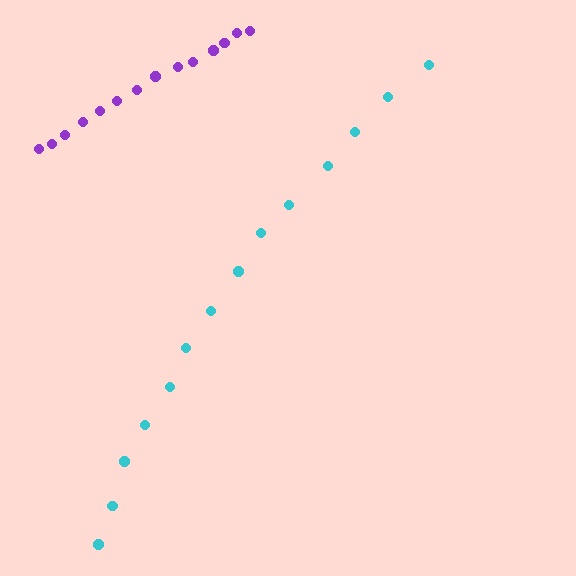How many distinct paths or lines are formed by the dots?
There are 2 distinct paths.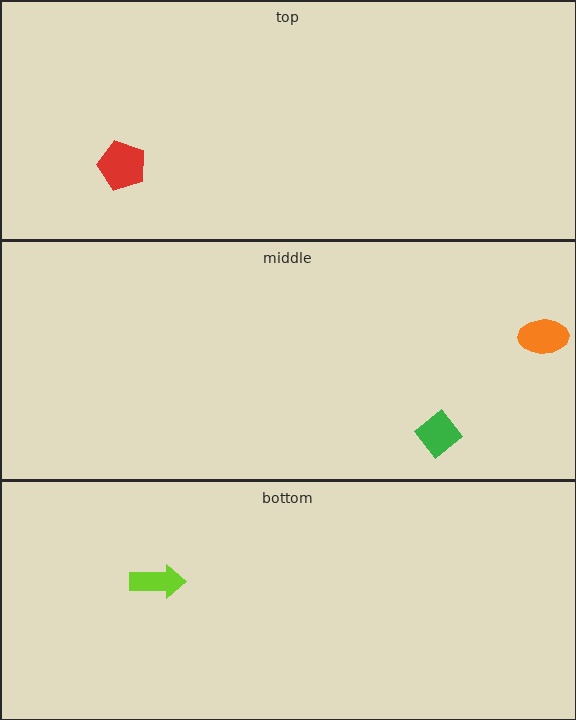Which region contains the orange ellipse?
The middle region.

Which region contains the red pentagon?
The top region.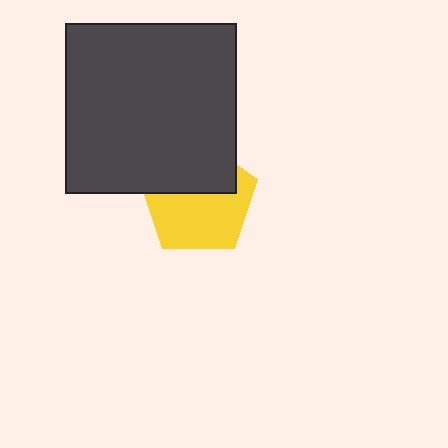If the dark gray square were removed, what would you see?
You would see the complete yellow pentagon.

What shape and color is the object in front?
The object in front is a dark gray square.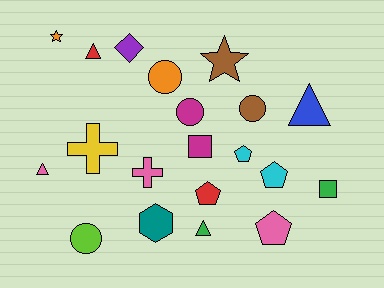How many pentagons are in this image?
There are 4 pentagons.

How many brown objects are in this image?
There are 2 brown objects.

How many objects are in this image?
There are 20 objects.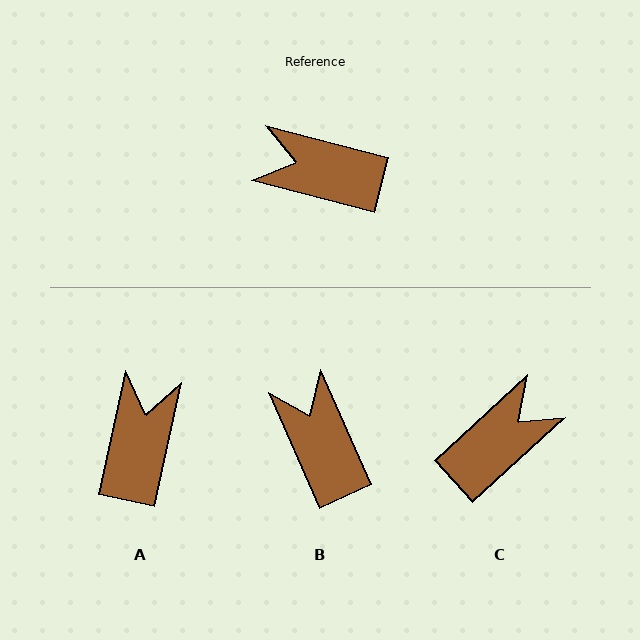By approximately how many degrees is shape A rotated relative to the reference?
Approximately 88 degrees clockwise.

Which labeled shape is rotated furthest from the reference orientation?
C, about 123 degrees away.